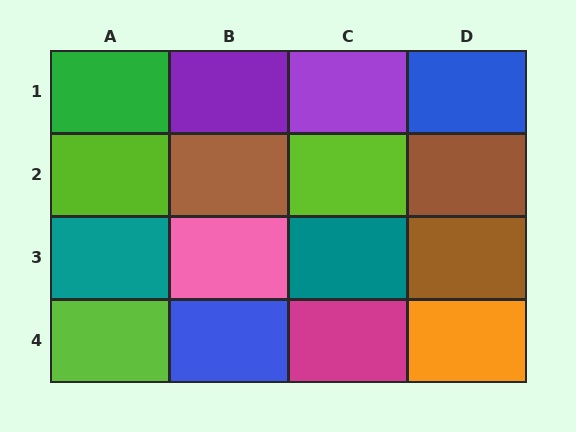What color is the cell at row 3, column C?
Teal.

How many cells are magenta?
1 cell is magenta.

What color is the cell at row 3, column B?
Pink.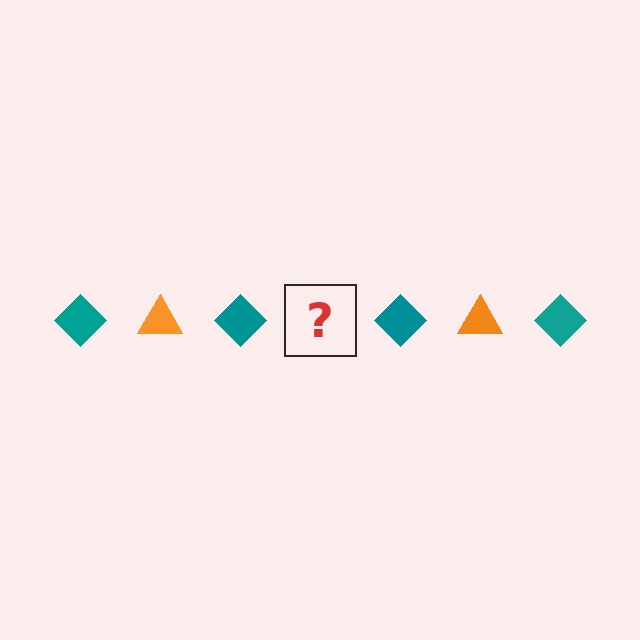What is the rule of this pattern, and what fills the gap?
The rule is that the pattern alternates between teal diamond and orange triangle. The gap should be filled with an orange triangle.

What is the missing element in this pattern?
The missing element is an orange triangle.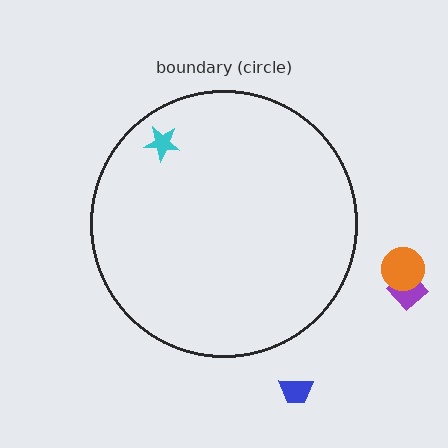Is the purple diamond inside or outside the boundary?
Outside.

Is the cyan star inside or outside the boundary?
Inside.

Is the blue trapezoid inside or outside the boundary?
Outside.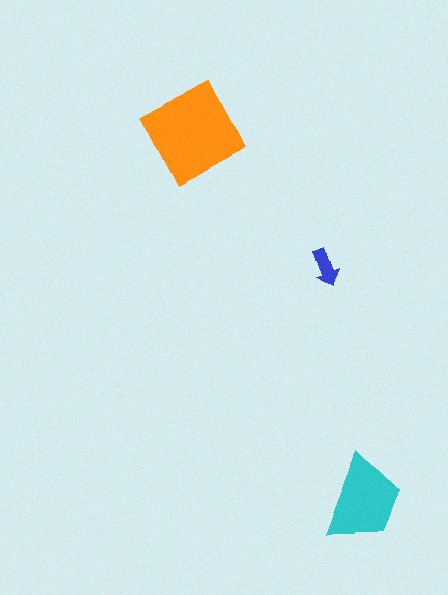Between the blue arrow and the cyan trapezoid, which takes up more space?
The cyan trapezoid.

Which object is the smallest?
The blue arrow.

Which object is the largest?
The orange diamond.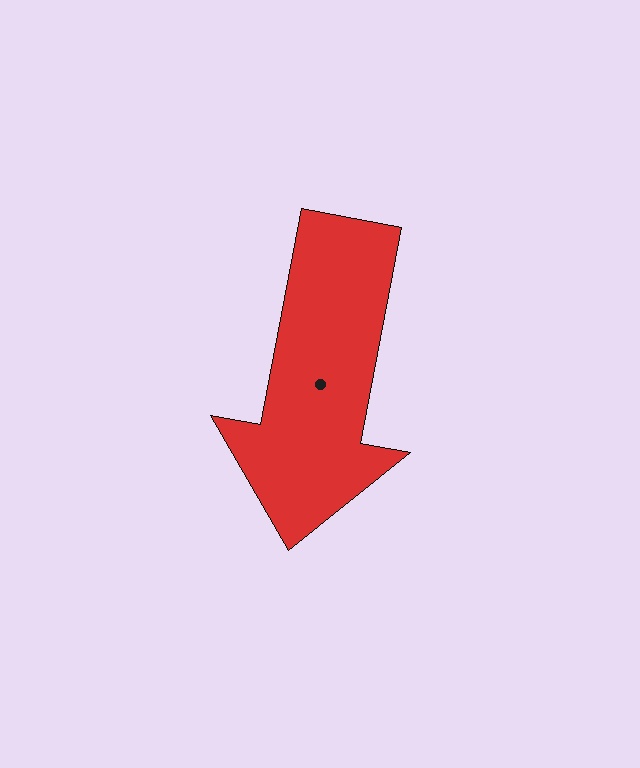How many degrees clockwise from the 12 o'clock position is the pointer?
Approximately 191 degrees.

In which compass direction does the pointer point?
South.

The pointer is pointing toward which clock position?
Roughly 6 o'clock.